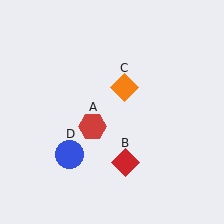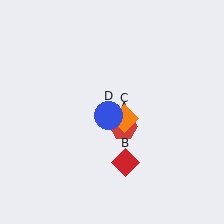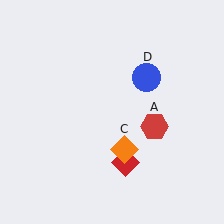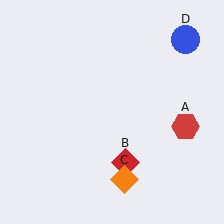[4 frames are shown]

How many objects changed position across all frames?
3 objects changed position: red hexagon (object A), orange diamond (object C), blue circle (object D).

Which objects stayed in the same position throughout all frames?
Red diamond (object B) remained stationary.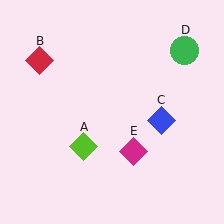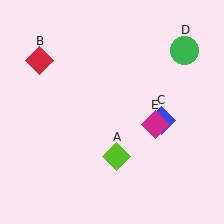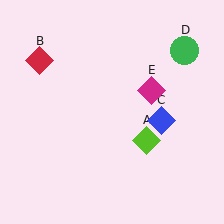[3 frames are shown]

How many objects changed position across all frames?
2 objects changed position: lime diamond (object A), magenta diamond (object E).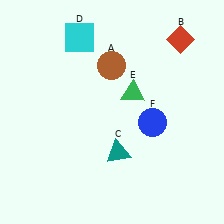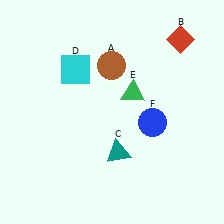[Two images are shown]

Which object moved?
The cyan square (D) moved down.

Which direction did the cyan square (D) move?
The cyan square (D) moved down.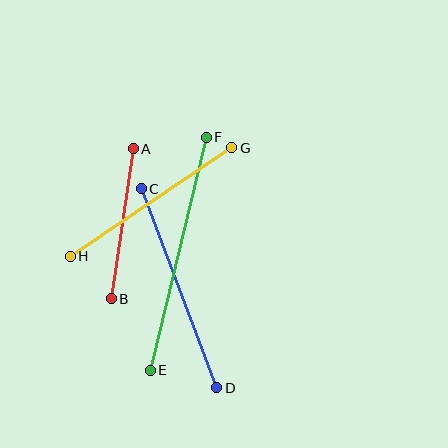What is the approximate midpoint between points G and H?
The midpoint is at approximately (151, 202) pixels.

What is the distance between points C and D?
The distance is approximately 213 pixels.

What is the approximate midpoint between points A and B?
The midpoint is at approximately (122, 224) pixels.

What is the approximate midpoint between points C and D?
The midpoint is at approximately (179, 288) pixels.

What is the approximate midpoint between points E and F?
The midpoint is at approximately (178, 254) pixels.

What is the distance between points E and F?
The distance is approximately 240 pixels.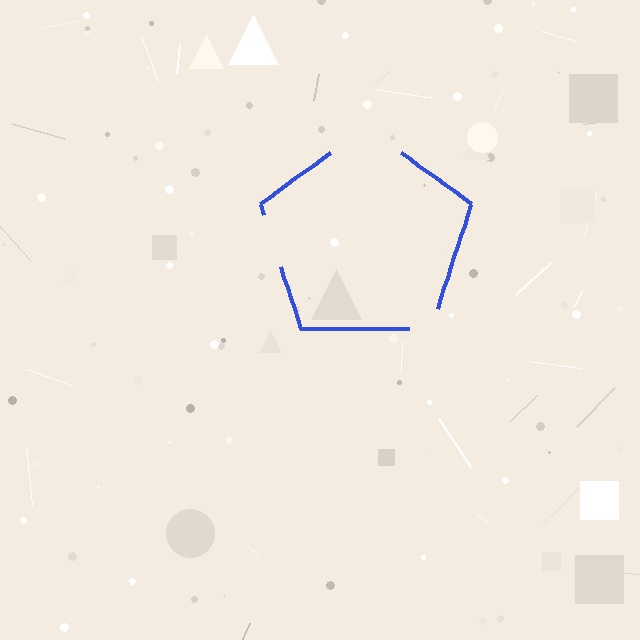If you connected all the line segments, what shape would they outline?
They would outline a pentagon.